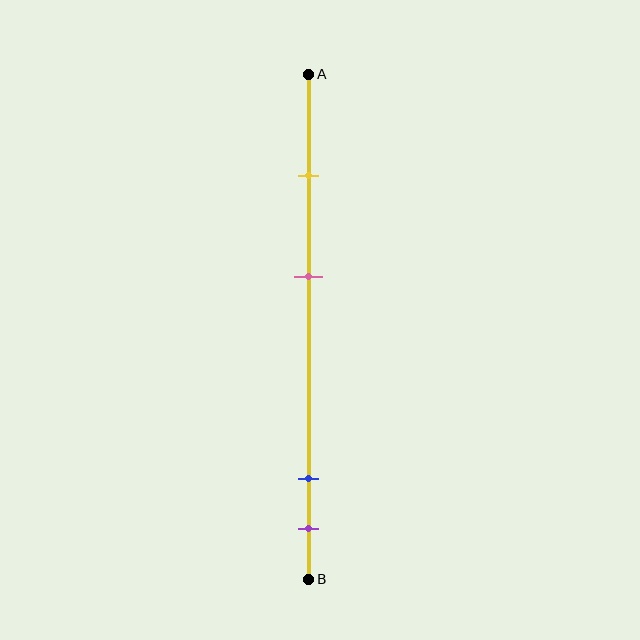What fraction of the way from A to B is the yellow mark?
The yellow mark is approximately 20% (0.2) of the way from A to B.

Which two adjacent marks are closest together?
The blue and purple marks are the closest adjacent pair.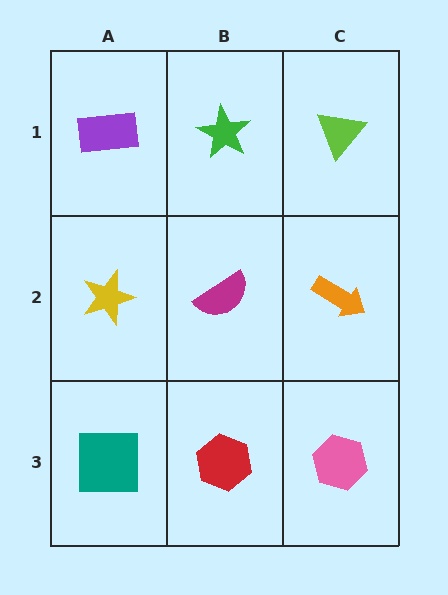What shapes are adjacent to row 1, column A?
A yellow star (row 2, column A), a green star (row 1, column B).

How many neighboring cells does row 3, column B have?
3.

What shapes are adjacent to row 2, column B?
A green star (row 1, column B), a red hexagon (row 3, column B), a yellow star (row 2, column A), an orange arrow (row 2, column C).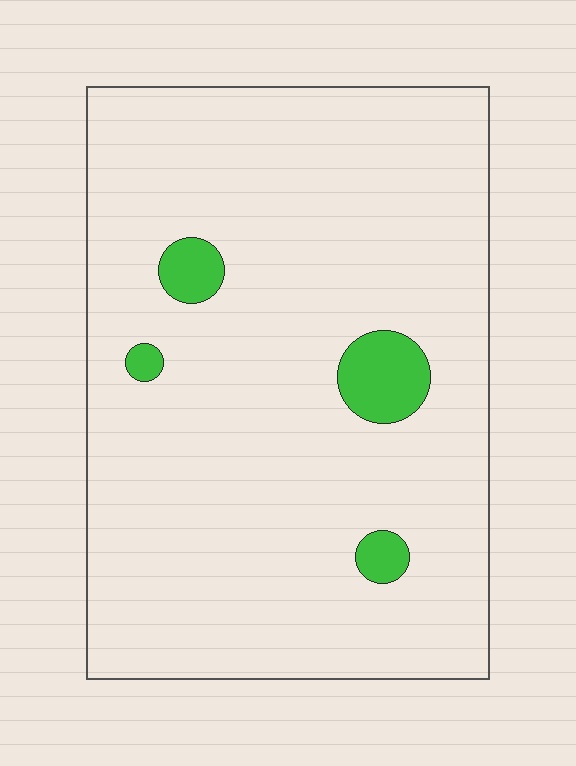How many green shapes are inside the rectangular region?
4.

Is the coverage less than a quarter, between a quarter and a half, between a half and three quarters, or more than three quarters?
Less than a quarter.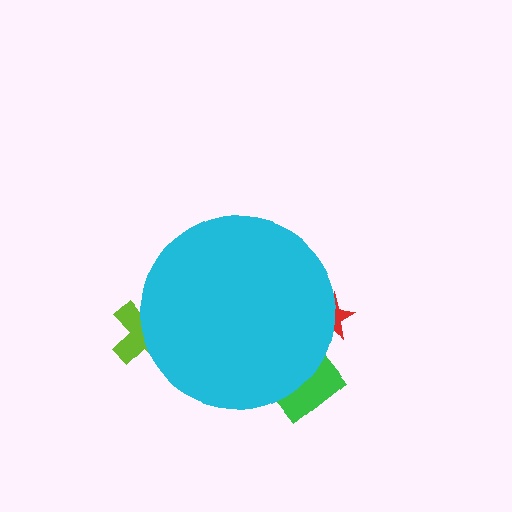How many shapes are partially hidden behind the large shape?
3 shapes are partially hidden.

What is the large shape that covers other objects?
A cyan circle.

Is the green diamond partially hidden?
Yes, the green diamond is partially hidden behind the cyan circle.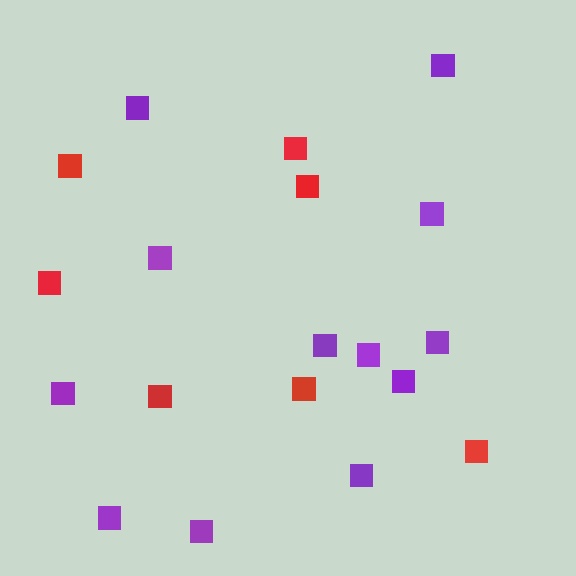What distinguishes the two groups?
There are 2 groups: one group of purple squares (12) and one group of red squares (7).